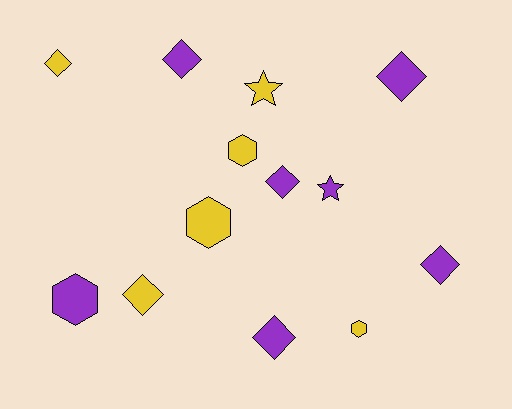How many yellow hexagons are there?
There are 3 yellow hexagons.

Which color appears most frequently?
Purple, with 7 objects.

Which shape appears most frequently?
Diamond, with 7 objects.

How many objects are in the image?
There are 13 objects.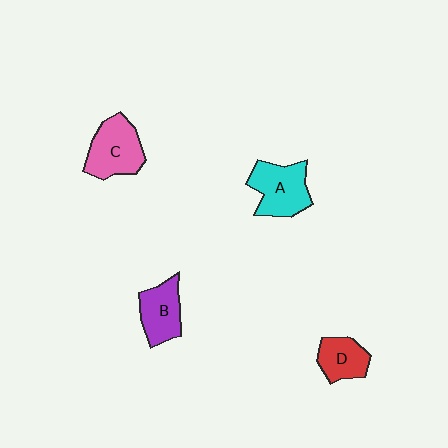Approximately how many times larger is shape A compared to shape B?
Approximately 1.2 times.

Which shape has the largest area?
Shape C (pink).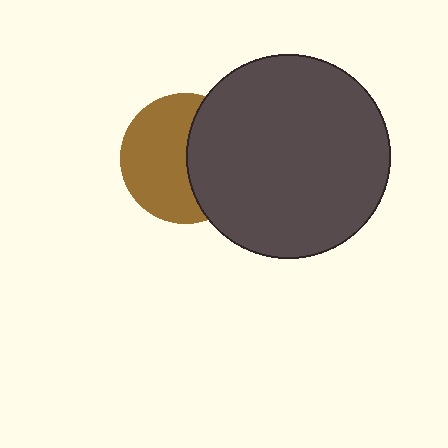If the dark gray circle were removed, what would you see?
You would see the complete brown circle.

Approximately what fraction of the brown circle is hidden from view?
Roughly 43% of the brown circle is hidden behind the dark gray circle.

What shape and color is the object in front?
The object in front is a dark gray circle.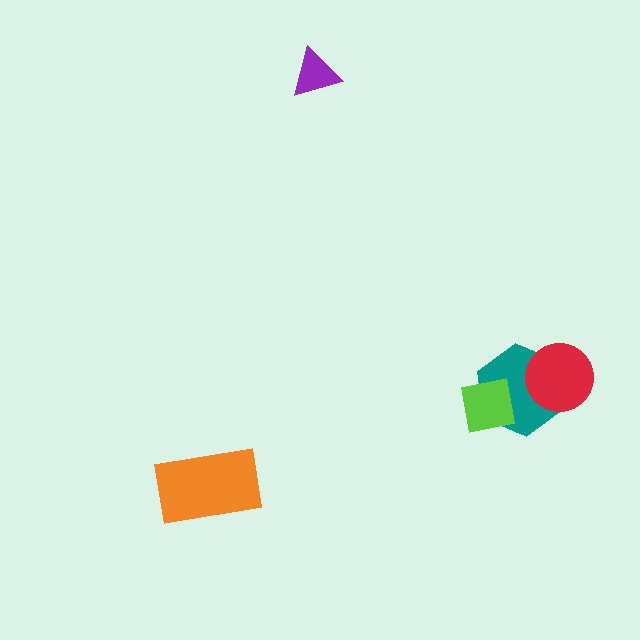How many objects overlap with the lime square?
1 object overlaps with the lime square.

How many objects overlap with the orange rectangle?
0 objects overlap with the orange rectangle.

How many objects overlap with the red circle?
1 object overlaps with the red circle.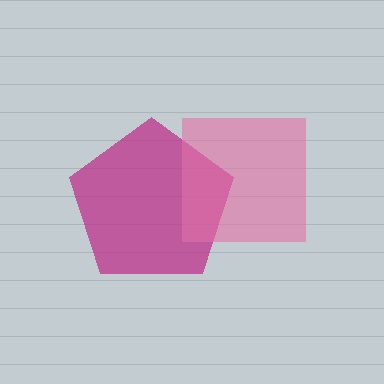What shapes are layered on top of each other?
The layered shapes are: a magenta pentagon, a pink square.